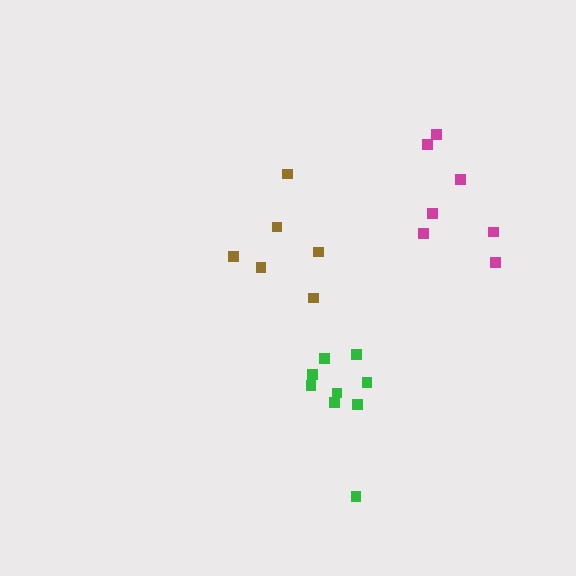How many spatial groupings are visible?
There are 3 spatial groupings.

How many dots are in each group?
Group 1: 6 dots, Group 2: 9 dots, Group 3: 7 dots (22 total).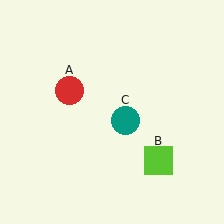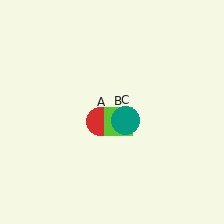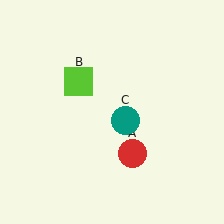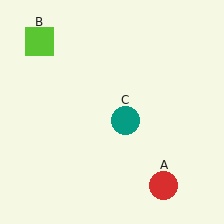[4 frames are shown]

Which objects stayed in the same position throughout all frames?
Teal circle (object C) remained stationary.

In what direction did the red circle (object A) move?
The red circle (object A) moved down and to the right.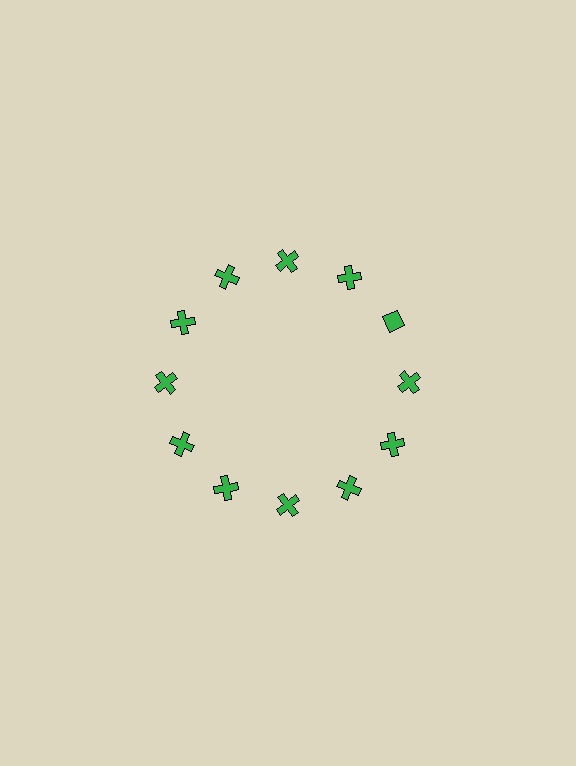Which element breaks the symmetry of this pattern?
The green diamond at roughly the 2 o'clock position breaks the symmetry. All other shapes are green crosses.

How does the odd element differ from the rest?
It has a different shape: diamond instead of cross.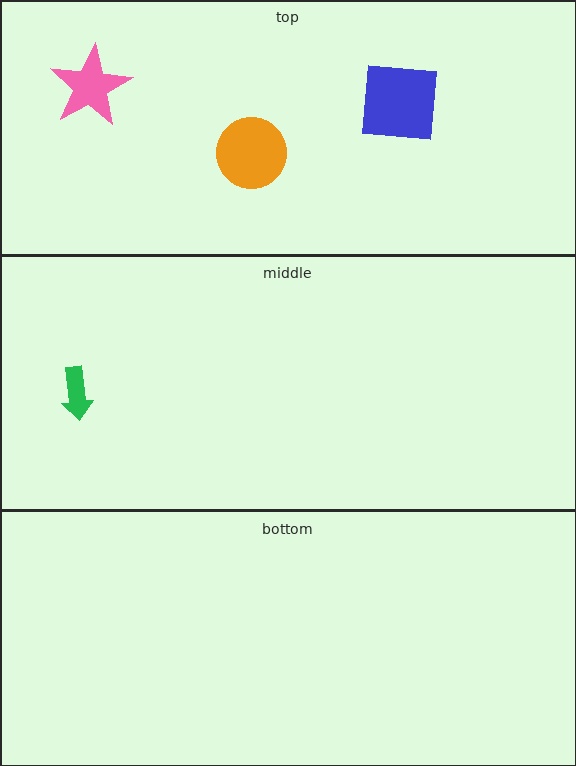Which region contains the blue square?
The top region.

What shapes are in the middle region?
The green arrow.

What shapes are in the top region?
The orange circle, the pink star, the blue square.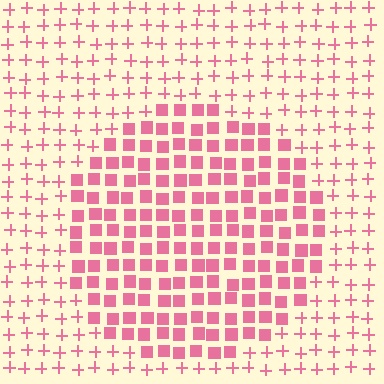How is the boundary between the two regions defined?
The boundary is defined by a change in element shape: squares inside vs. plus signs outside. All elements share the same color and spacing.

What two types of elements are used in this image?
The image uses squares inside the circle region and plus signs outside it.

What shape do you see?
I see a circle.